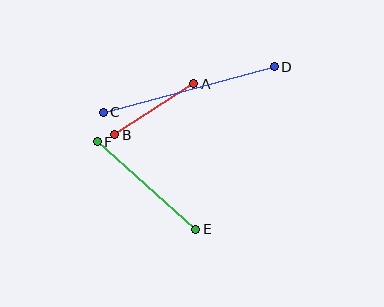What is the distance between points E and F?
The distance is approximately 132 pixels.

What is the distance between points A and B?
The distance is approximately 94 pixels.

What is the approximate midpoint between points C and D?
The midpoint is at approximately (189, 89) pixels.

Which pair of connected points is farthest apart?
Points C and D are farthest apart.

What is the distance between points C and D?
The distance is approximately 177 pixels.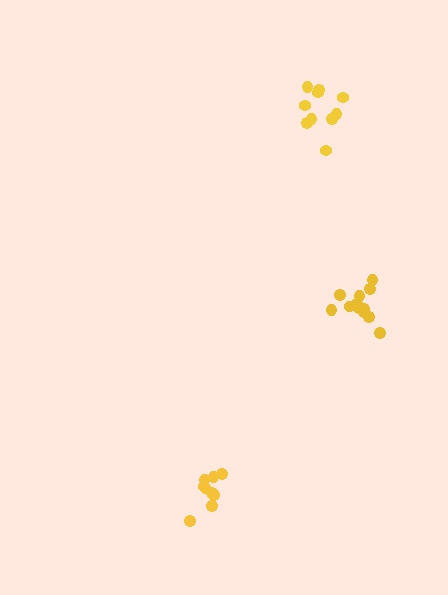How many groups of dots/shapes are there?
There are 3 groups.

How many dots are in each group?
Group 1: 9 dots, Group 2: 12 dots, Group 3: 10 dots (31 total).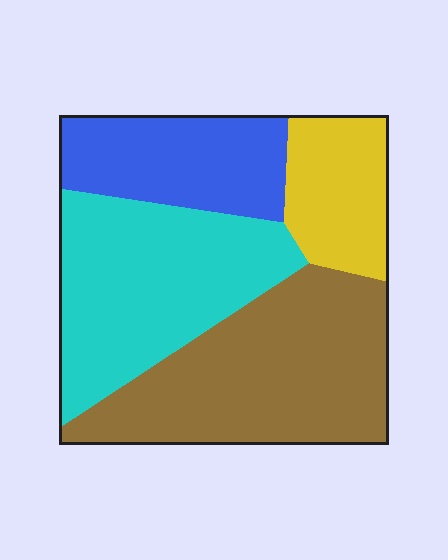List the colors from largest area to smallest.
From largest to smallest: brown, cyan, blue, yellow.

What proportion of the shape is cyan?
Cyan covers 31% of the shape.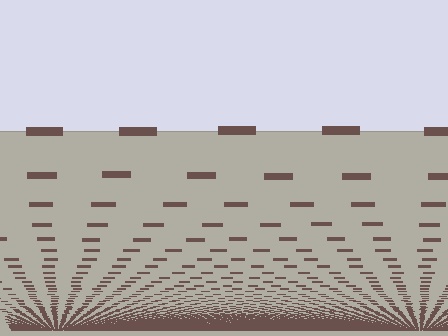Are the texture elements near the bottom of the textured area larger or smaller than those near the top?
Smaller. The gradient is inverted — elements near the bottom are smaller and denser.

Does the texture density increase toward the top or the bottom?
Density increases toward the bottom.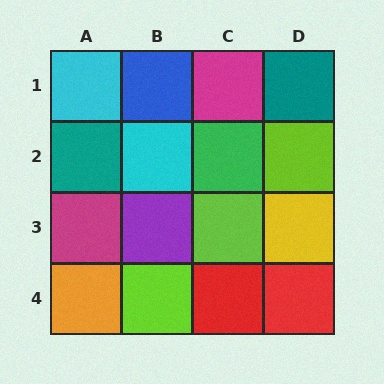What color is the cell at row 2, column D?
Lime.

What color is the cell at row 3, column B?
Purple.